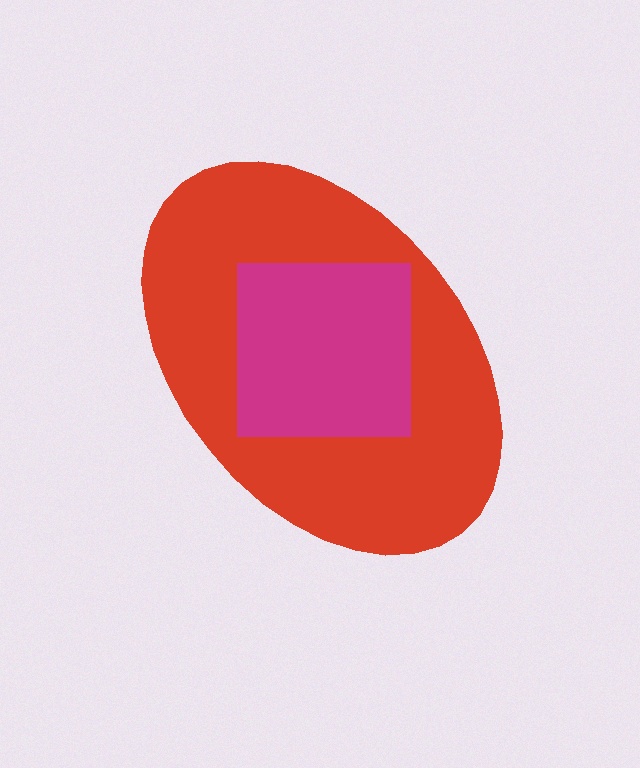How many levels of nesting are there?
2.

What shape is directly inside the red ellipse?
The magenta square.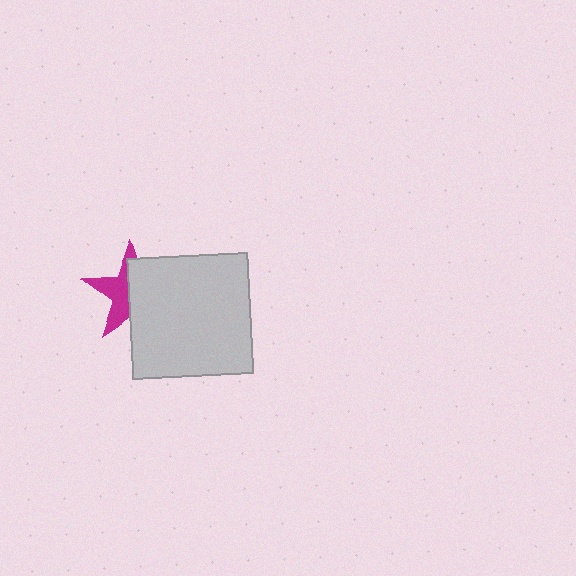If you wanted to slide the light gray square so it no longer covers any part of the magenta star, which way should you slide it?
Slide it right — that is the most direct way to separate the two shapes.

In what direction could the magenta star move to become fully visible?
The magenta star could move left. That would shift it out from behind the light gray square entirely.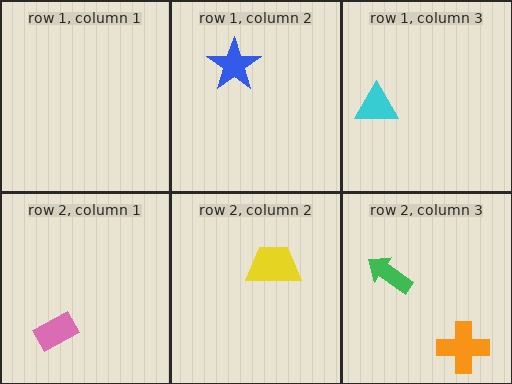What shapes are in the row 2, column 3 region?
The green arrow, the orange cross.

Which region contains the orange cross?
The row 2, column 3 region.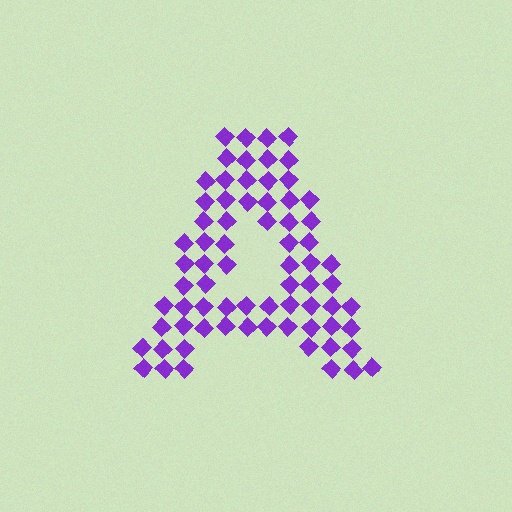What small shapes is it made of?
It is made of small diamonds.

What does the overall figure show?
The overall figure shows the letter A.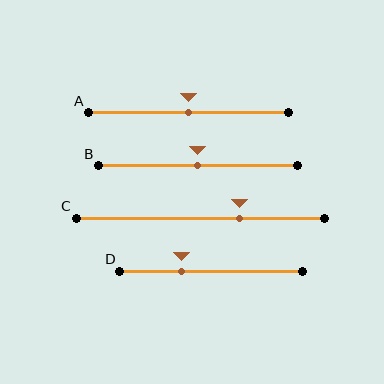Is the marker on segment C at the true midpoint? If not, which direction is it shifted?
No, the marker on segment C is shifted to the right by about 16% of the segment length.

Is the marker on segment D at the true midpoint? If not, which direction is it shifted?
No, the marker on segment D is shifted to the left by about 16% of the segment length.